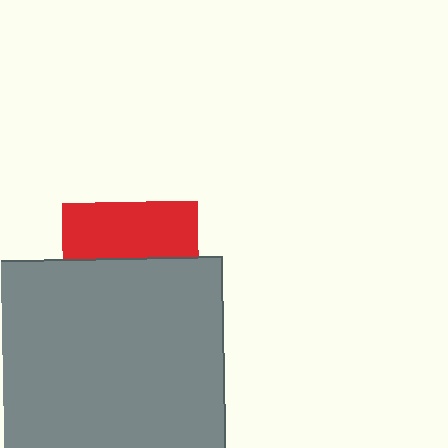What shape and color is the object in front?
The object in front is a gray rectangle.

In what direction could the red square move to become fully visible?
The red square could move up. That would shift it out from behind the gray rectangle entirely.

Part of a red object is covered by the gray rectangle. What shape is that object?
It is a square.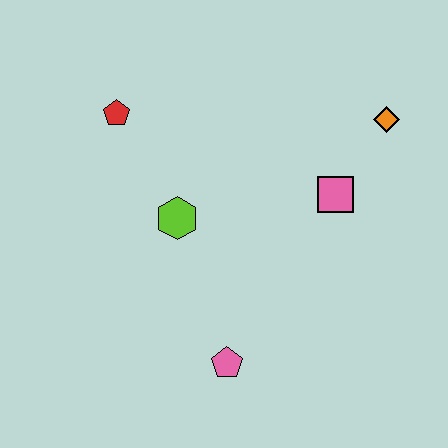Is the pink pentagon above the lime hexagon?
No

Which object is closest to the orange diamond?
The pink square is closest to the orange diamond.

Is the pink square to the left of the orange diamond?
Yes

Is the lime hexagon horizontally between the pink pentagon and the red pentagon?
Yes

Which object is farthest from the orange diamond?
The pink pentagon is farthest from the orange diamond.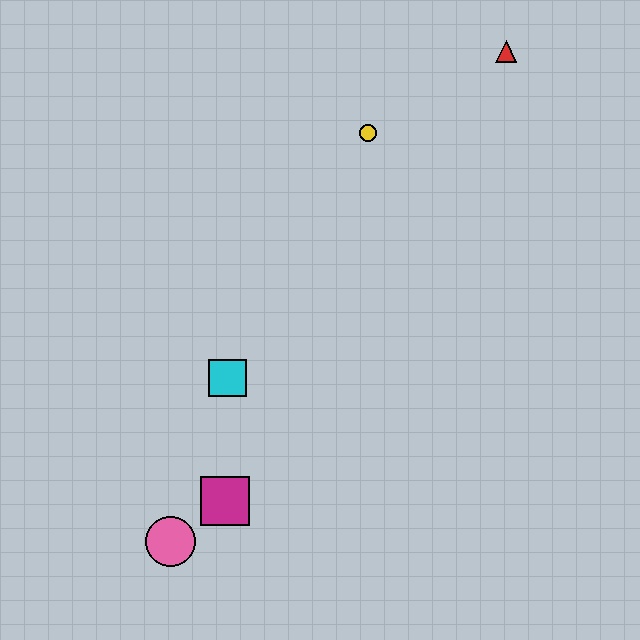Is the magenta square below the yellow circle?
Yes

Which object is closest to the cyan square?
The magenta square is closest to the cyan square.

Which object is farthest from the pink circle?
The red triangle is farthest from the pink circle.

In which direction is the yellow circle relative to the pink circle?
The yellow circle is above the pink circle.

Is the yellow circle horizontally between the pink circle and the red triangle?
Yes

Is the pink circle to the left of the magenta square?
Yes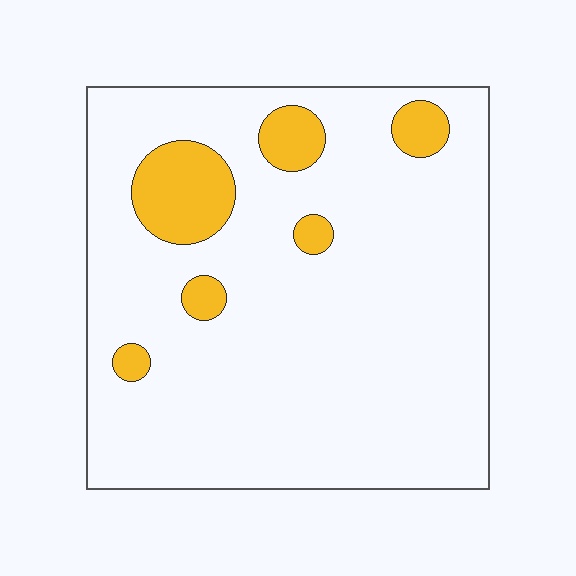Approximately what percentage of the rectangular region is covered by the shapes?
Approximately 10%.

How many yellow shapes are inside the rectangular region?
6.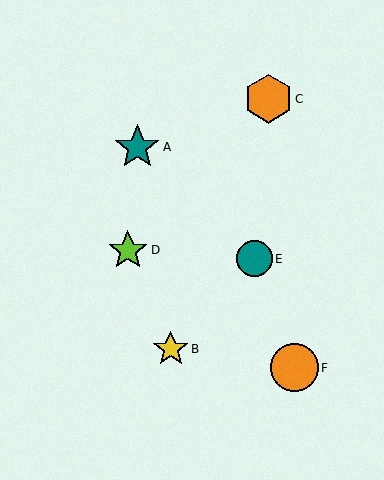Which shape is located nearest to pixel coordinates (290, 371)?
The orange circle (labeled F) at (294, 368) is nearest to that location.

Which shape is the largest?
The orange hexagon (labeled C) is the largest.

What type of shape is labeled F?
Shape F is an orange circle.